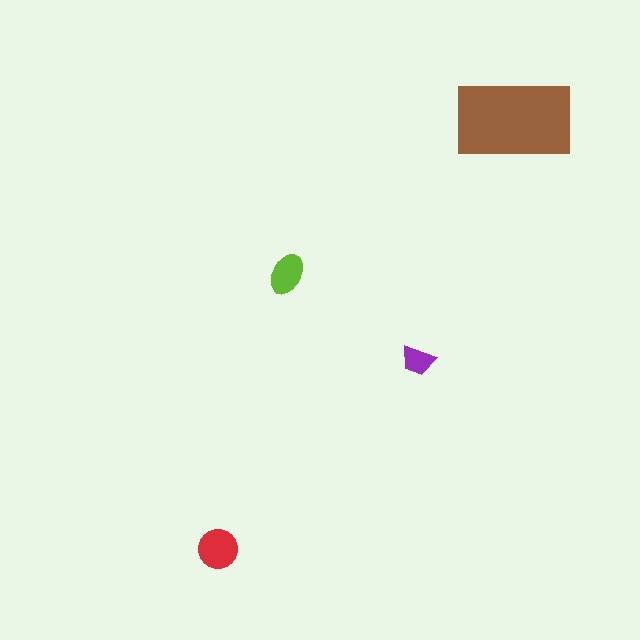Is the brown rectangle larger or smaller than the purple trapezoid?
Larger.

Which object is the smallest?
The purple trapezoid.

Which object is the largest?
The brown rectangle.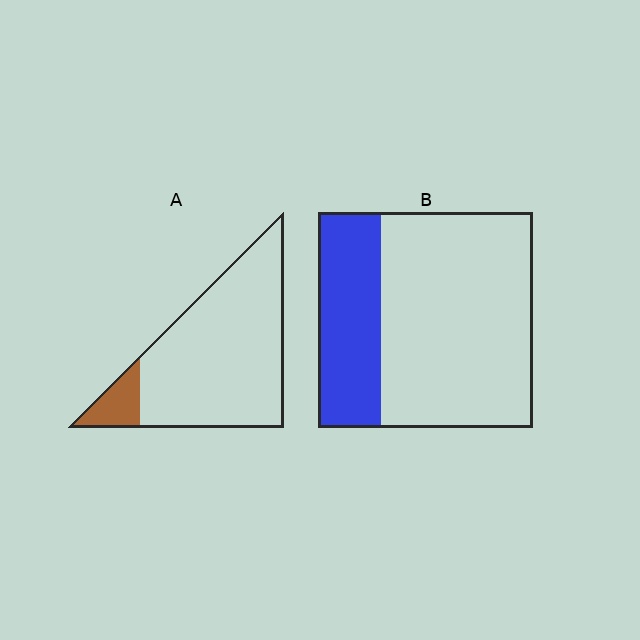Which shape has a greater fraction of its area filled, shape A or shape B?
Shape B.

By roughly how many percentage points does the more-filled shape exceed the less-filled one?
By roughly 20 percentage points (B over A).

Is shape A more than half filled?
No.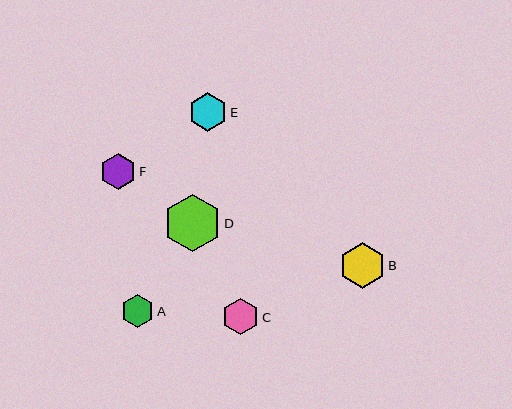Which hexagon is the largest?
Hexagon D is the largest with a size of approximately 57 pixels.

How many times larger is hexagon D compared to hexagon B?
Hexagon D is approximately 1.2 times the size of hexagon B.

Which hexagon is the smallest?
Hexagon A is the smallest with a size of approximately 33 pixels.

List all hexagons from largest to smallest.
From largest to smallest: D, B, E, C, F, A.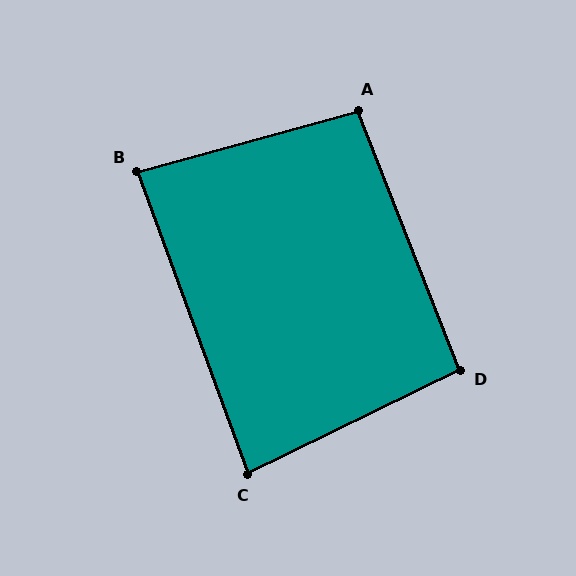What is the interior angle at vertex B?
Approximately 85 degrees (approximately right).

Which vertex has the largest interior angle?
A, at approximately 96 degrees.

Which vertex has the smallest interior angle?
C, at approximately 84 degrees.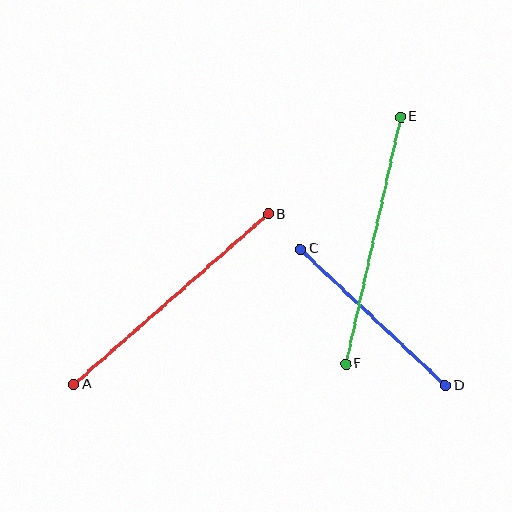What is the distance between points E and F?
The distance is approximately 253 pixels.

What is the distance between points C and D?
The distance is approximately 199 pixels.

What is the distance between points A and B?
The distance is approximately 259 pixels.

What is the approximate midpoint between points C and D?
The midpoint is at approximately (373, 317) pixels.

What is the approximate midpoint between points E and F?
The midpoint is at approximately (373, 241) pixels.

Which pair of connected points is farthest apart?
Points A and B are farthest apart.